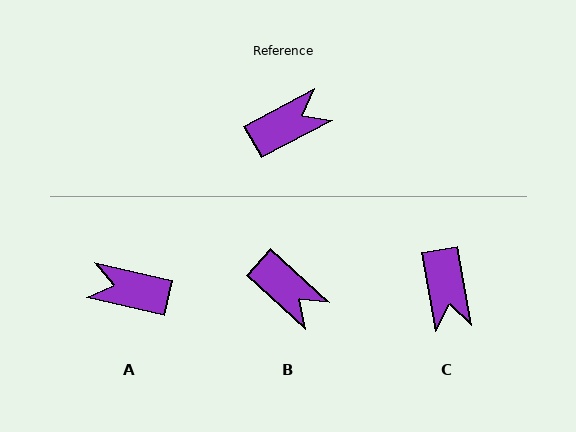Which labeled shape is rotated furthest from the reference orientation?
A, about 139 degrees away.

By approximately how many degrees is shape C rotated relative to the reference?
Approximately 108 degrees clockwise.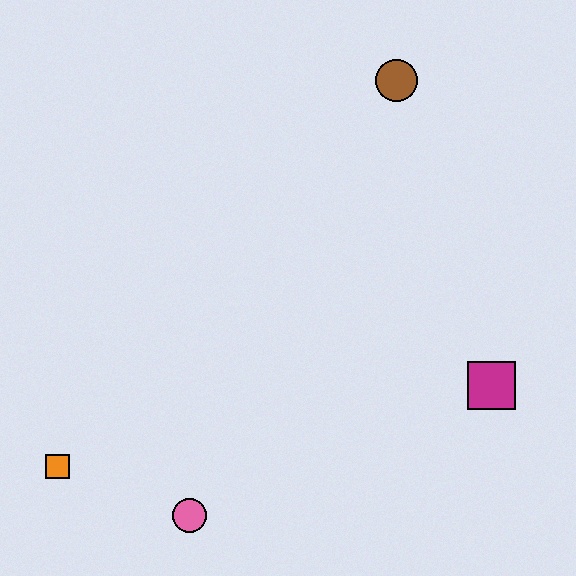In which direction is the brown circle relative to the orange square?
The brown circle is above the orange square.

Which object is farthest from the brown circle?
The orange square is farthest from the brown circle.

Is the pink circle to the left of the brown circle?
Yes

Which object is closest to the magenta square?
The brown circle is closest to the magenta square.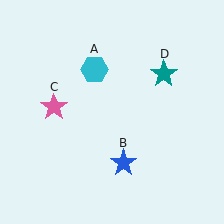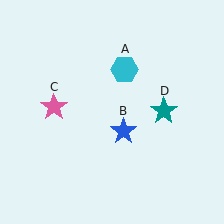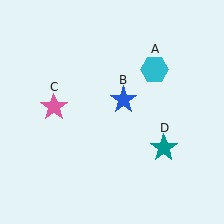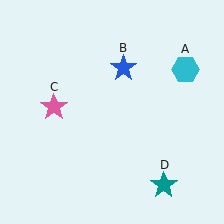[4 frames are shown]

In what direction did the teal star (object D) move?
The teal star (object D) moved down.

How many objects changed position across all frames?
3 objects changed position: cyan hexagon (object A), blue star (object B), teal star (object D).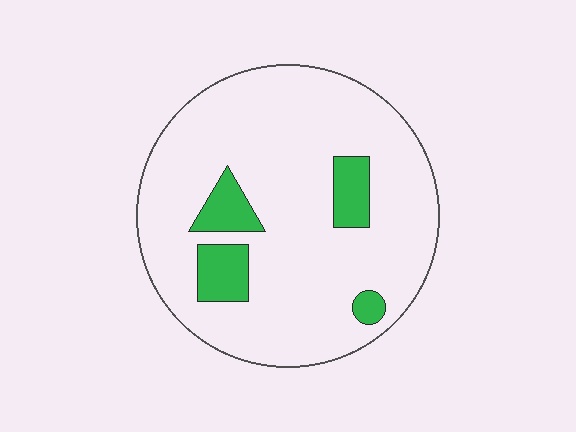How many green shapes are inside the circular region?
4.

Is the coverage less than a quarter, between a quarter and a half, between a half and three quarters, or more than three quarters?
Less than a quarter.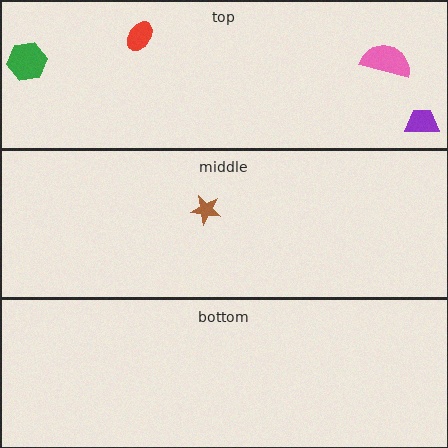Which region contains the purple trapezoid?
The top region.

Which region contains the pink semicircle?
The top region.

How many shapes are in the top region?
4.